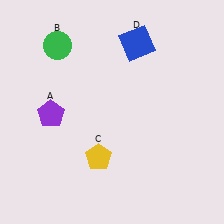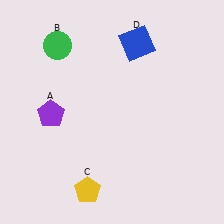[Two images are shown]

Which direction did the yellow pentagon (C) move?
The yellow pentagon (C) moved down.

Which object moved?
The yellow pentagon (C) moved down.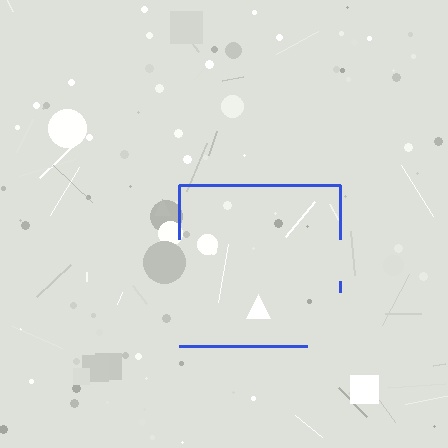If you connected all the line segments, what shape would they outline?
They would outline a square.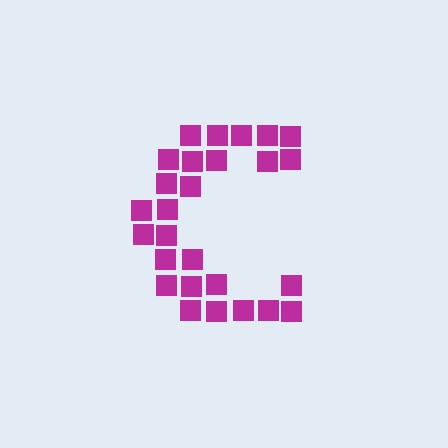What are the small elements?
The small elements are squares.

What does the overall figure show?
The overall figure shows the letter C.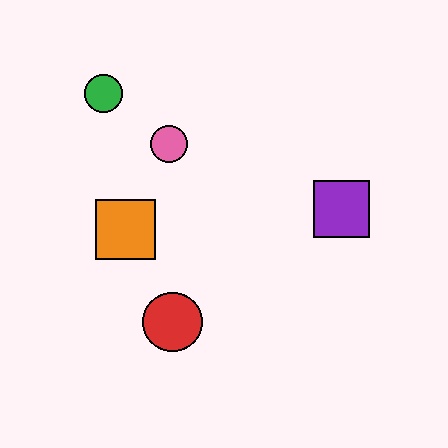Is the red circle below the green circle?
Yes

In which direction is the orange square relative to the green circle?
The orange square is below the green circle.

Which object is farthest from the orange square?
The purple square is farthest from the orange square.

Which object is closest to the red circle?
The orange square is closest to the red circle.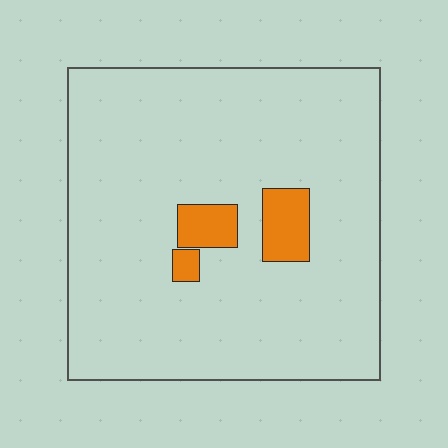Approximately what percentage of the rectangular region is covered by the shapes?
Approximately 5%.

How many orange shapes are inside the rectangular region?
3.